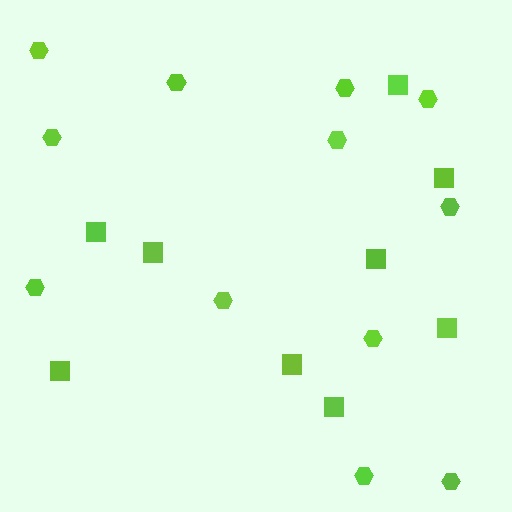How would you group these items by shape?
There are 2 groups: one group of hexagons (12) and one group of squares (9).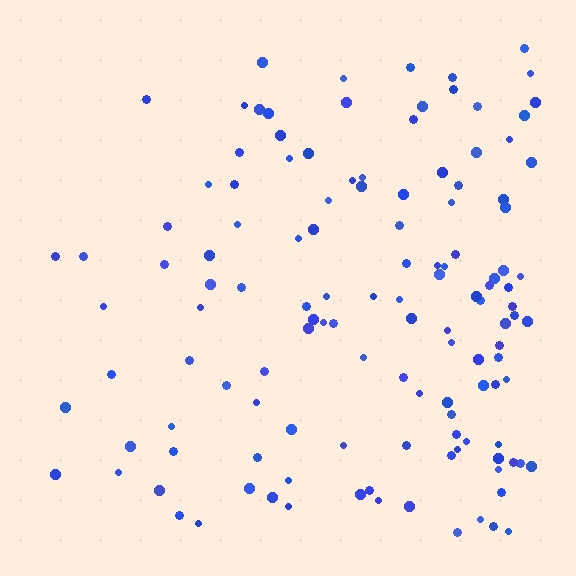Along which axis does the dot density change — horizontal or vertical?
Horizontal.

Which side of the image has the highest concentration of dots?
The right.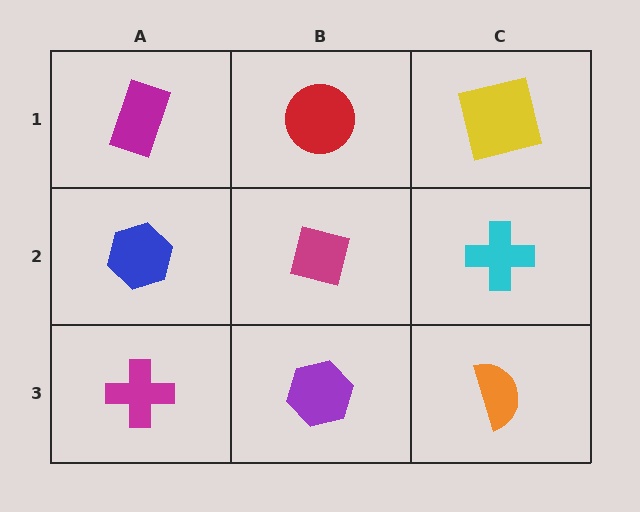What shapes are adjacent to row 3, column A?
A blue hexagon (row 2, column A), a purple hexagon (row 3, column B).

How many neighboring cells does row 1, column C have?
2.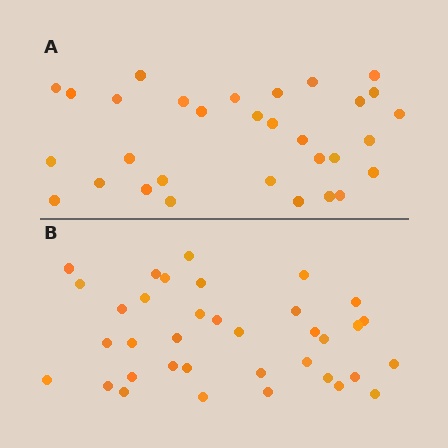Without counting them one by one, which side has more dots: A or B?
Region B (the bottom region) has more dots.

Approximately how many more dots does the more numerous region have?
Region B has about 5 more dots than region A.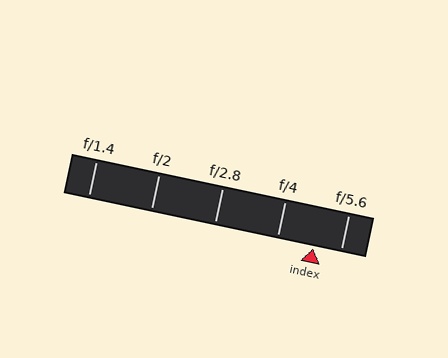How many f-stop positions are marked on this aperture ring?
There are 5 f-stop positions marked.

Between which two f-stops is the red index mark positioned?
The index mark is between f/4 and f/5.6.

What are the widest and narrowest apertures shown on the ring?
The widest aperture shown is f/1.4 and the narrowest is f/5.6.